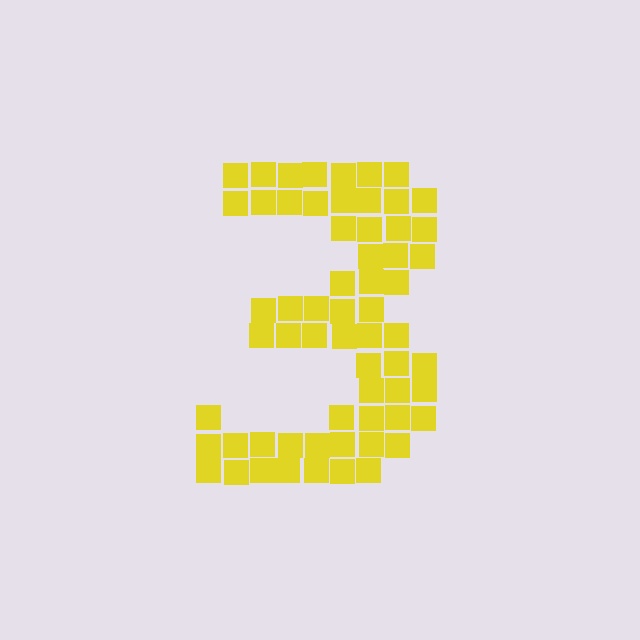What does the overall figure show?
The overall figure shows the digit 3.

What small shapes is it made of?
It is made of small squares.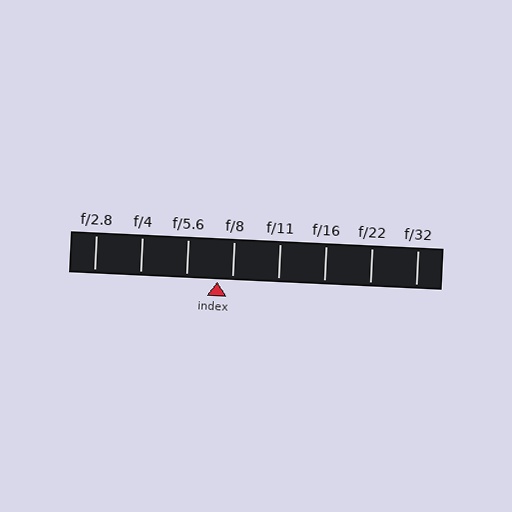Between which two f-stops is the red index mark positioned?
The index mark is between f/5.6 and f/8.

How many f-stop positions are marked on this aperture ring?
There are 8 f-stop positions marked.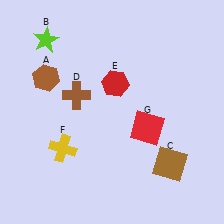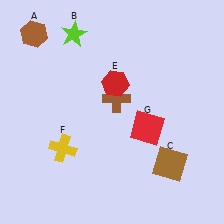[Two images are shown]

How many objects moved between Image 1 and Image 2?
3 objects moved between the two images.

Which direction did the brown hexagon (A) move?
The brown hexagon (A) moved up.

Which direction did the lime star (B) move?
The lime star (B) moved right.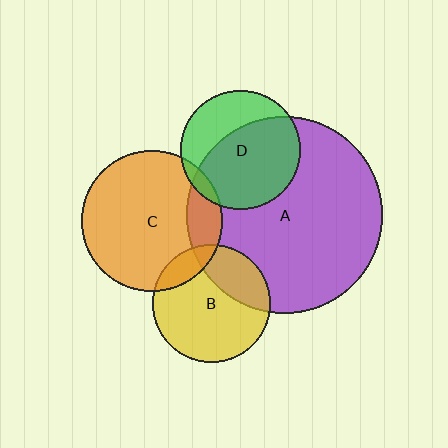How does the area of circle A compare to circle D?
Approximately 2.7 times.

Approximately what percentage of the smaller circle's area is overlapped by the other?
Approximately 25%.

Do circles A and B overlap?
Yes.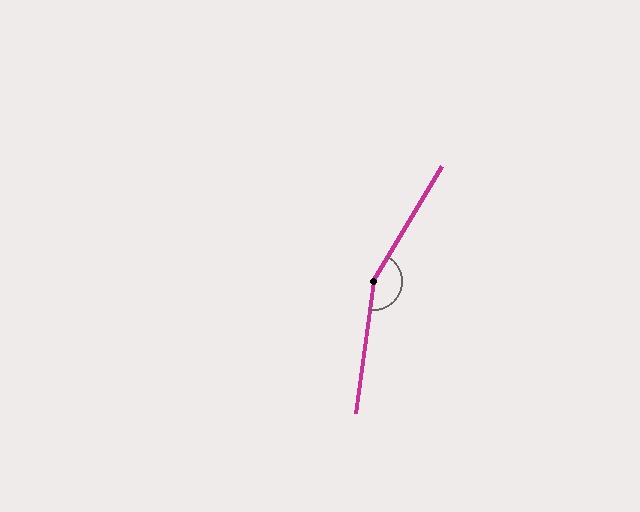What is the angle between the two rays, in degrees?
Approximately 157 degrees.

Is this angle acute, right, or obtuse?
It is obtuse.